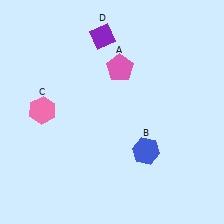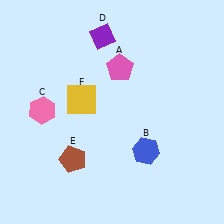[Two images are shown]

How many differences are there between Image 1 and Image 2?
There are 2 differences between the two images.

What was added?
A brown pentagon (E), a yellow square (F) were added in Image 2.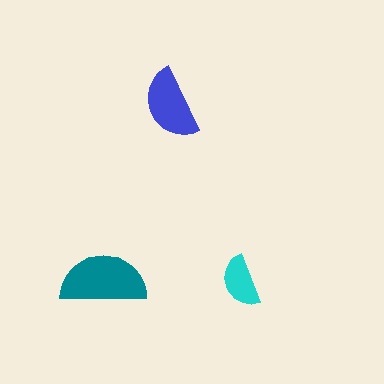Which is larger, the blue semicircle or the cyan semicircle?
The blue one.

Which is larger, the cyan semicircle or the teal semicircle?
The teal one.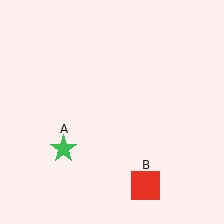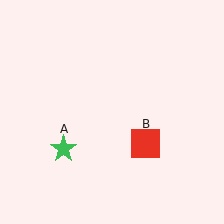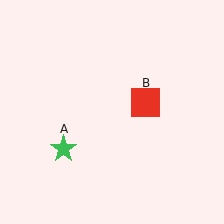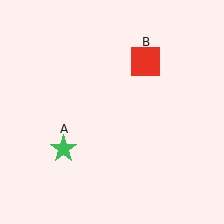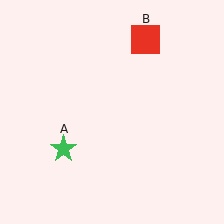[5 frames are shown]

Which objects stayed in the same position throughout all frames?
Green star (object A) remained stationary.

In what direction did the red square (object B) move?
The red square (object B) moved up.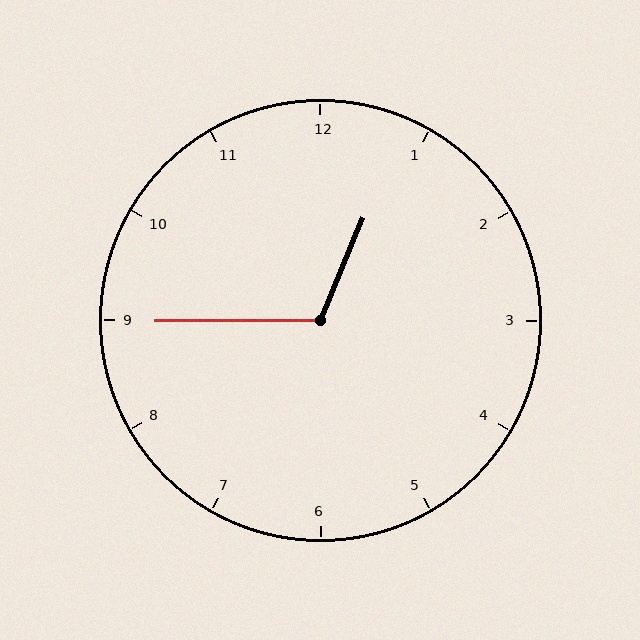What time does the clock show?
12:45.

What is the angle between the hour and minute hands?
Approximately 112 degrees.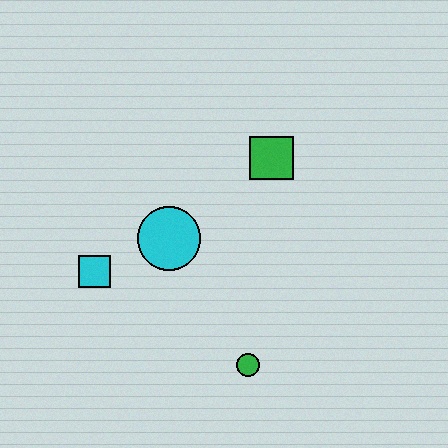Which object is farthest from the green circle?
The green square is farthest from the green circle.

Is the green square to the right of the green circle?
Yes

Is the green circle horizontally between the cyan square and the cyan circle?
No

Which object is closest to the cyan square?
The cyan circle is closest to the cyan square.